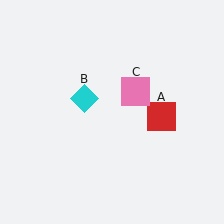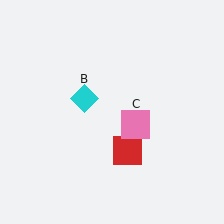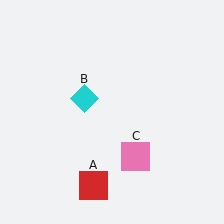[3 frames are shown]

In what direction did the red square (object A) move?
The red square (object A) moved down and to the left.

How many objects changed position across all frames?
2 objects changed position: red square (object A), pink square (object C).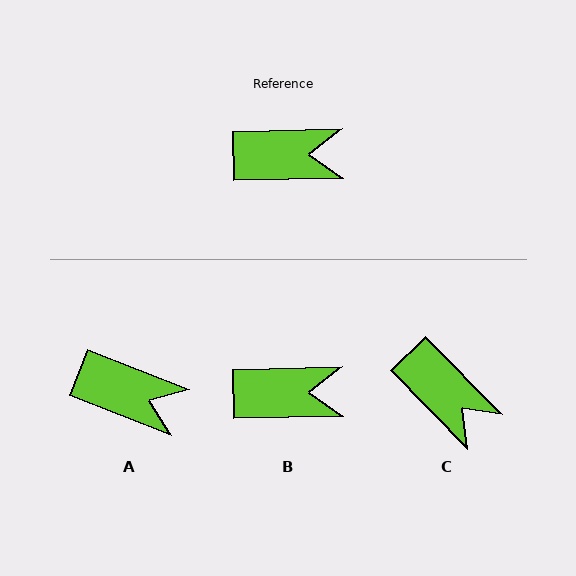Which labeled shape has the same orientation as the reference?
B.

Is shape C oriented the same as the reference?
No, it is off by about 47 degrees.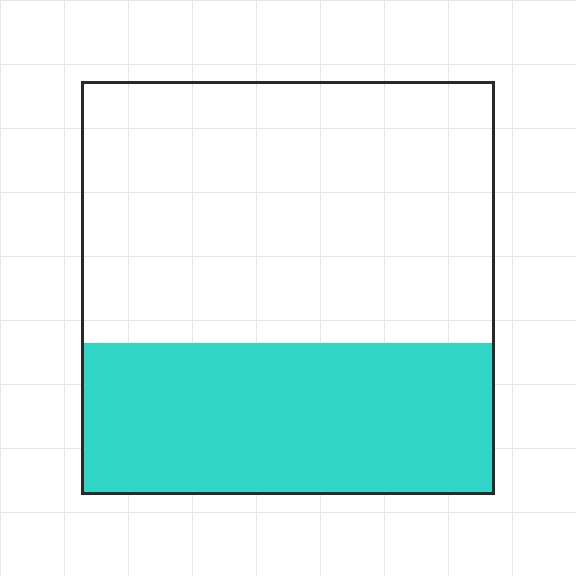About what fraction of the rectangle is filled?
About three eighths (3/8).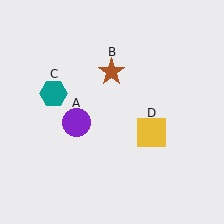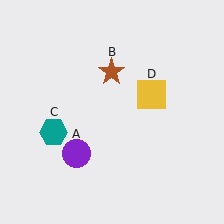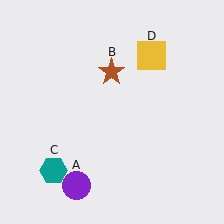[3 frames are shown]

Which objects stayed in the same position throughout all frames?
Brown star (object B) remained stationary.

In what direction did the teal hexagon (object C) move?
The teal hexagon (object C) moved down.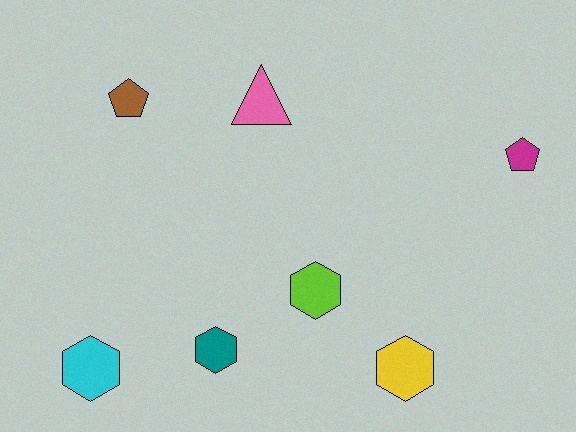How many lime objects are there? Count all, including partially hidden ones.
There is 1 lime object.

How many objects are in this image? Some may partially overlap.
There are 7 objects.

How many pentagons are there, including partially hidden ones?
There are 2 pentagons.